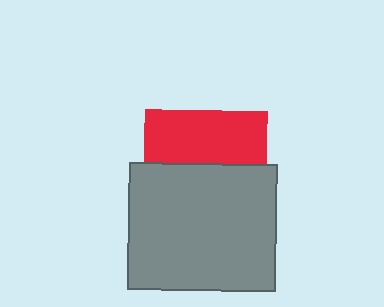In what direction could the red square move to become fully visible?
The red square could move up. That would shift it out from behind the gray rectangle entirely.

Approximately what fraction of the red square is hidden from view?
Roughly 56% of the red square is hidden behind the gray rectangle.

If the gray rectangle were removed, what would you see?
You would see the complete red square.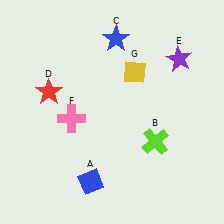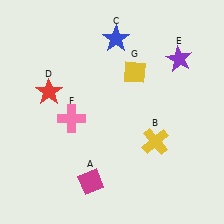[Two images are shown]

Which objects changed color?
A changed from blue to magenta. B changed from lime to yellow.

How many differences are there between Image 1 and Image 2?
There are 2 differences between the two images.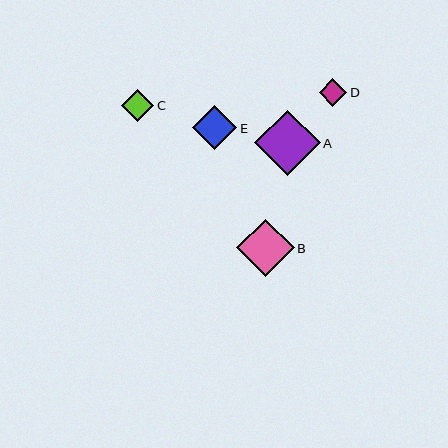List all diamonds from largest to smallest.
From largest to smallest: A, B, E, C, D.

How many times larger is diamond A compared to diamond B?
Diamond A is approximately 1.1 times the size of diamond B.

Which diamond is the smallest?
Diamond D is the smallest with a size of approximately 27 pixels.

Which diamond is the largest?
Diamond A is the largest with a size of approximately 65 pixels.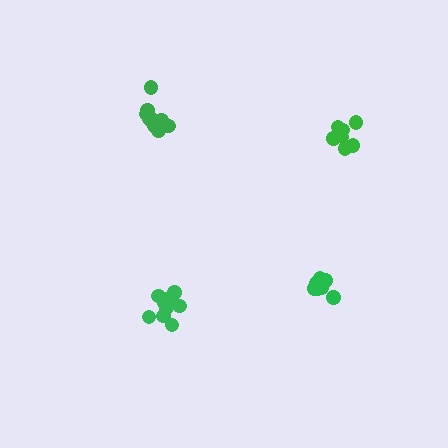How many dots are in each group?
Group 1: 10 dots, Group 2: 9 dots, Group 3: 11 dots, Group 4: 11 dots (41 total).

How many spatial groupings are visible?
There are 4 spatial groupings.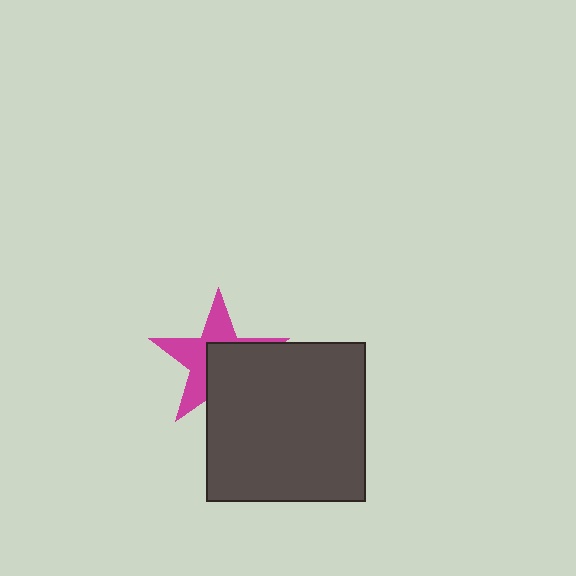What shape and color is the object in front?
The object in front is a dark gray square.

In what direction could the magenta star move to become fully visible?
The magenta star could move toward the upper-left. That would shift it out from behind the dark gray square entirely.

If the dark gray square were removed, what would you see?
You would see the complete magenta star.